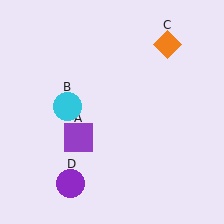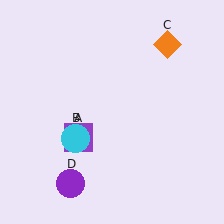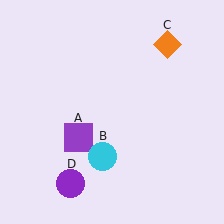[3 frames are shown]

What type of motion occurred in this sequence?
The cyan circle (object B) rotated counterclockwise around the center of the scene.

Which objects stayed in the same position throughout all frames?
Purple square (object A) and orange diamond (object C) and purple circle (object D) remained stationary.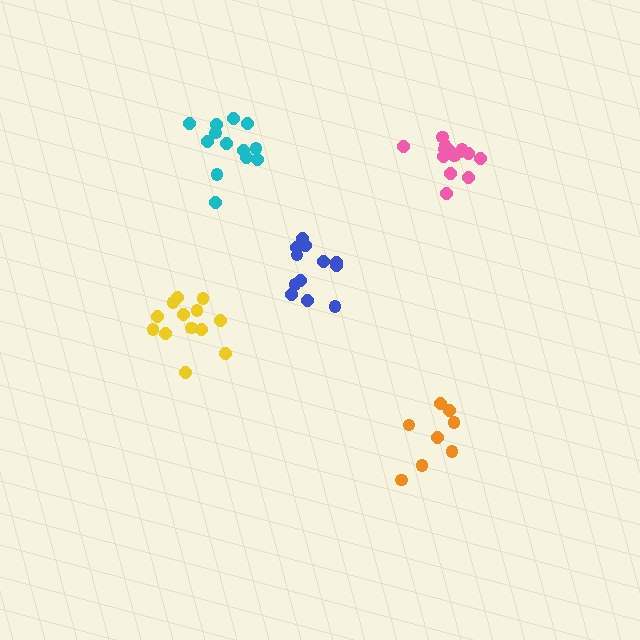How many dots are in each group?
Group 1: 14 dots, Group 2: 8 dots, Group 3: 13 dots, Group 4: 12 dots, Group 5: 13 dots (60 total).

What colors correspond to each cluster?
The clusters are colored: pink, orange, yellow, blue, cyan.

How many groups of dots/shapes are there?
There are 5 groups.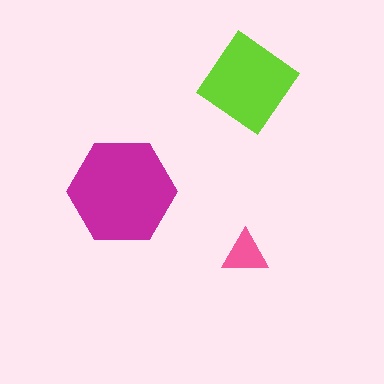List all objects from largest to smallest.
The magenta hexagon, the lime diamond, the pink triangle.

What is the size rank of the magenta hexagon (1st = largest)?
1st.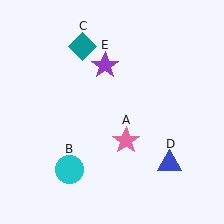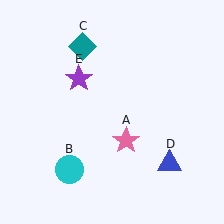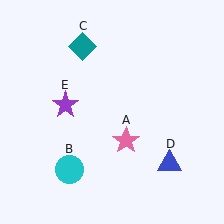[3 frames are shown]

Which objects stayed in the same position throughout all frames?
Pink star (object A) and cyan circle (object B) and teal diamond (object C) and blue triangle (object D) remained stationary.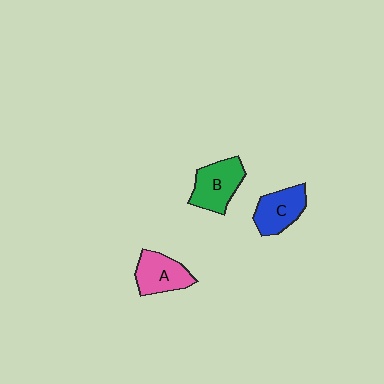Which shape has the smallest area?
Shape C (blue).